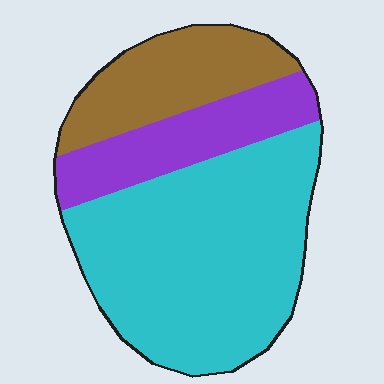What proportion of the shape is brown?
Brown takes up about one fifth (1/5) of the shape.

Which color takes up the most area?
Cyan, at roughly 60%.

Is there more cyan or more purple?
Cyan.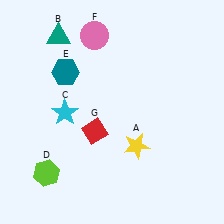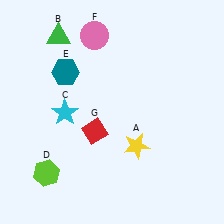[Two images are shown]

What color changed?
The triangle (B) changed from teal in Image 1 to green in Image 2.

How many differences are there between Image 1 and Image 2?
There is 1 difference between the two images.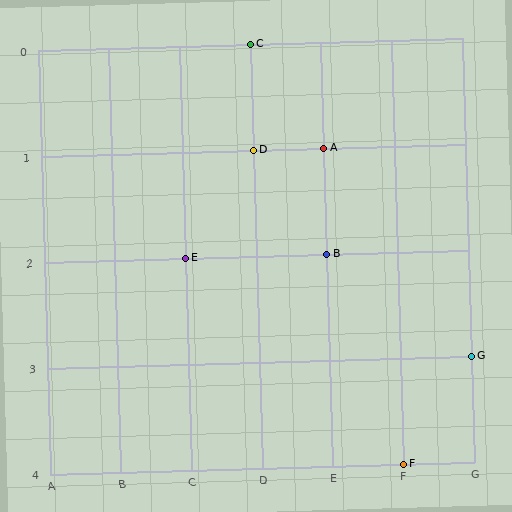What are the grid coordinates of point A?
Point A is at grid coordinates (E, 1).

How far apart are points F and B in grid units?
Points F and B are 1 column and 2 rows apart (about 2.2 grid units diagonally).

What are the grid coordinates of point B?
Point B is at grid coordinates (E, 2).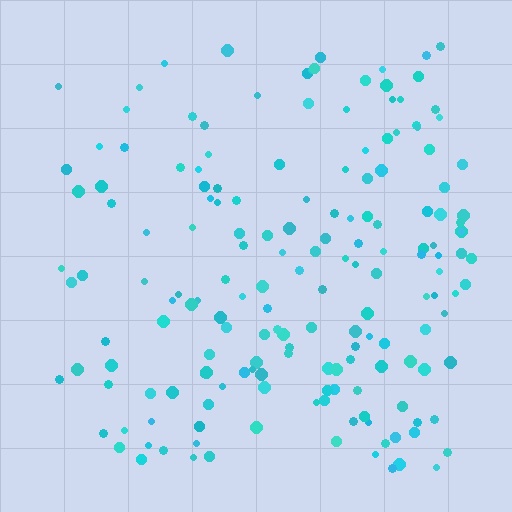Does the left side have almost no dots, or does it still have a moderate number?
Still a moderate number, just noticeably fewer than the right.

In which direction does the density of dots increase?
From left to right, with the right side densest.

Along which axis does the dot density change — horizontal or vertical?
Horizontal.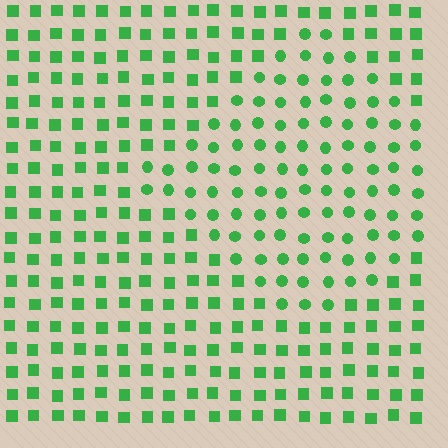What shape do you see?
I see a diamond.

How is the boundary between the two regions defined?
The boundary is defined by a change in element shape: circles inside vs. squares outside. All elements share the same color and spacing.